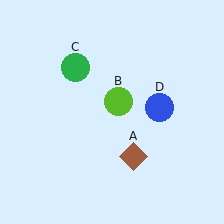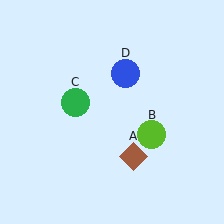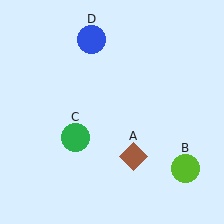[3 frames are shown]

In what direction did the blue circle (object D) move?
The blue circle (object D) moved up and to the left.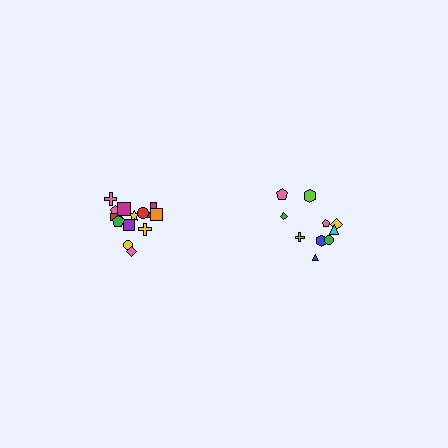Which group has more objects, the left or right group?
The left group.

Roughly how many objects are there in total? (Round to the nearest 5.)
Roughly 25 objects in total.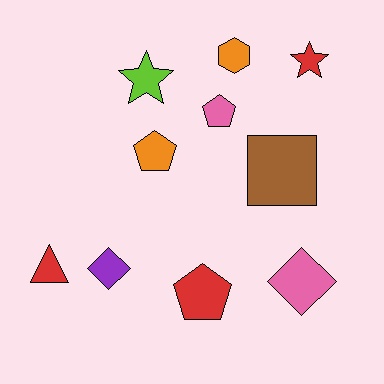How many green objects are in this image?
There are no green objects.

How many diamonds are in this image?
There are 2 diamonds.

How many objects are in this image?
There are 10 objects.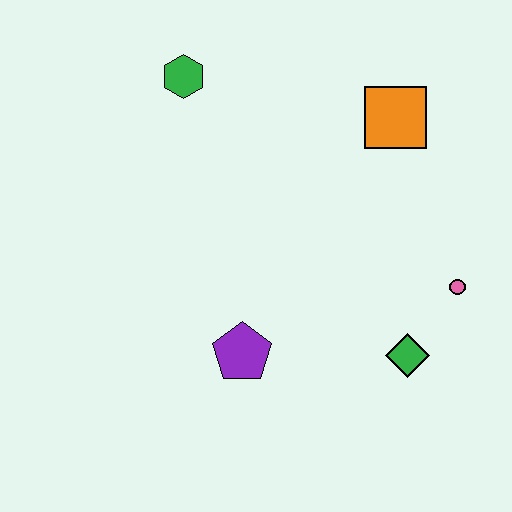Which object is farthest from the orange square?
The purple pentagon is farthest from the orange square.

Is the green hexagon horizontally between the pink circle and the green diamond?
No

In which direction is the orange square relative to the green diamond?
The orange square is above the green diamond.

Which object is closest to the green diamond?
The pink circle is closest to the green diamond.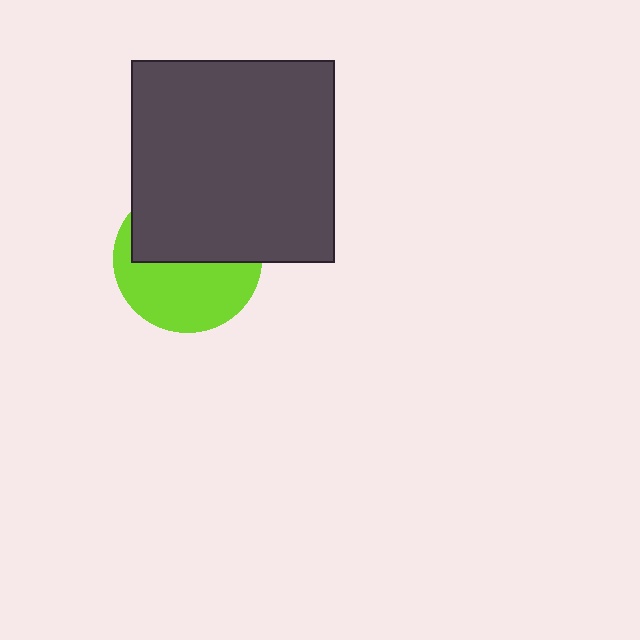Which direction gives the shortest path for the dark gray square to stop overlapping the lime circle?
Moving up gives the shortest separation.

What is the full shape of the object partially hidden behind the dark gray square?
The partially hidden object is a lime circle.